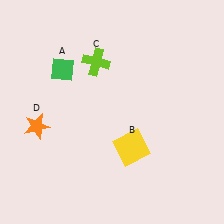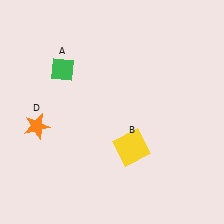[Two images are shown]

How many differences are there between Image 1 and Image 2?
There is 1 difference between the two images.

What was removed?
The lime cross (C) was removed in Image 2.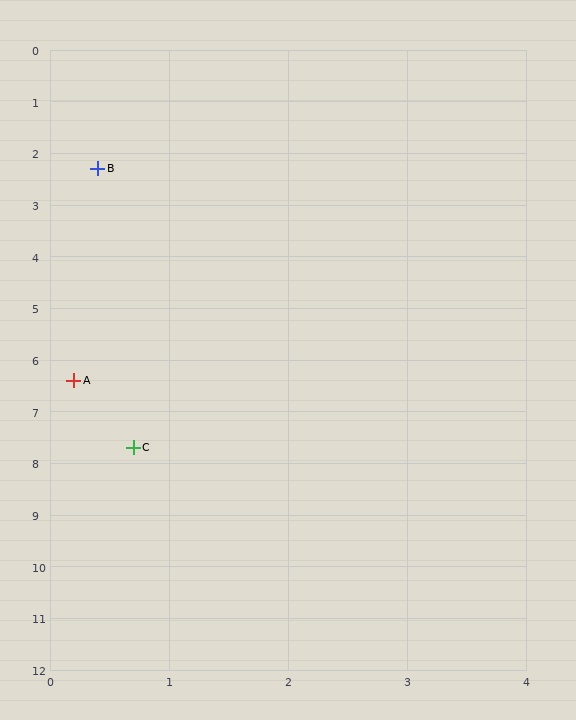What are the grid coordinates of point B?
Point B is at approximately (0.4, 2.3).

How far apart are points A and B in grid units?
Points A and B are about 4.1 grid units apart.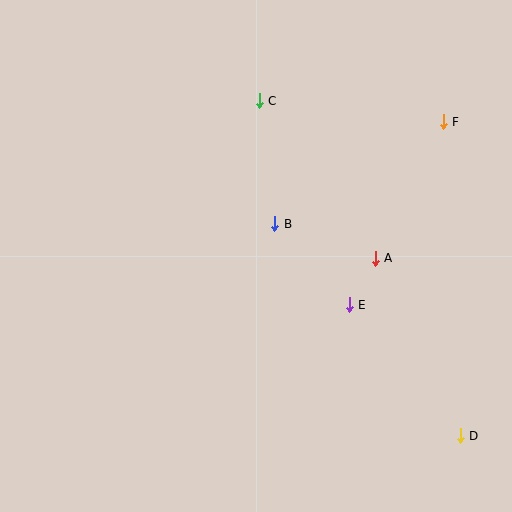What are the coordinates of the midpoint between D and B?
The midpoint between D and B is at (368, 330).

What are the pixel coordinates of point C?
Point C is at (259, 101).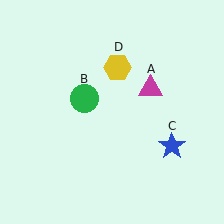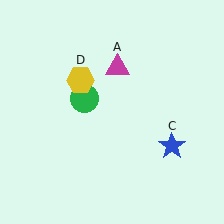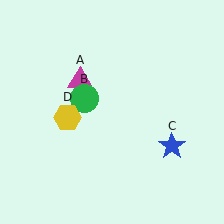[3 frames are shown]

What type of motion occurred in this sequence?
The magenta triangle (object A), yellow hexagon (object D) rotated counterclockwise around the center of the scene.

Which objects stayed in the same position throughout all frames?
Green circle (object B) and blue star (object C) remained stationary.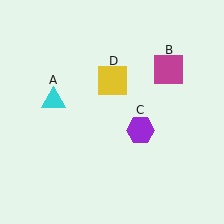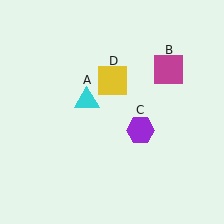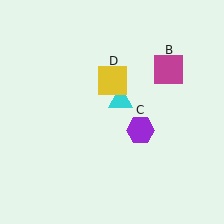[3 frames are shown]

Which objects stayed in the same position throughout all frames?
Magenta square (object B) and purple hexagon (object C) and yellow square (object D) remained stationary.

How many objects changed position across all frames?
1 object changed position: cyan triangle (object A).